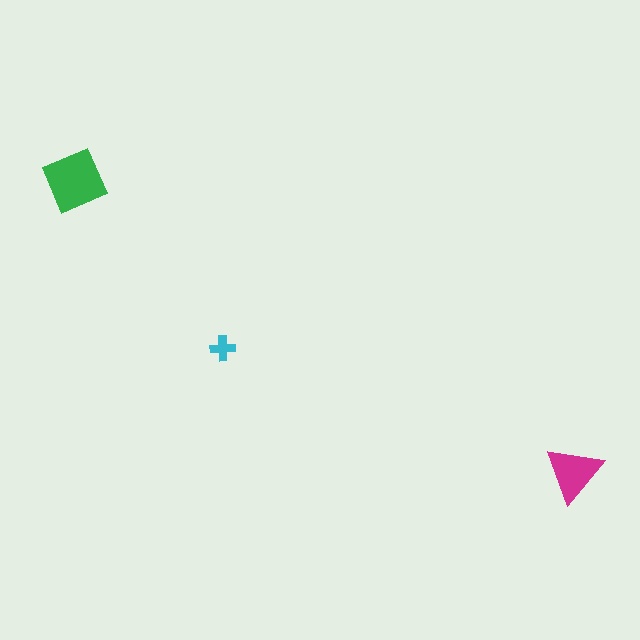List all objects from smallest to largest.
The cyan cross, the magenta triangle, the green diamond.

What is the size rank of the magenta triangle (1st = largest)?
2nd.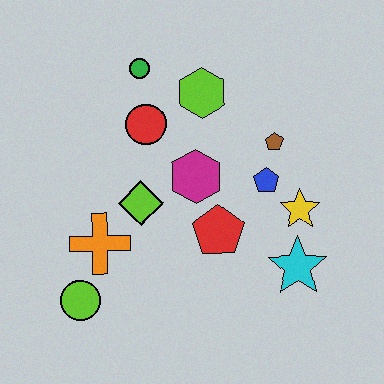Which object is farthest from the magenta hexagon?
The lime circle is farthest from the magenta hexagon.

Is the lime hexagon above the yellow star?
Yes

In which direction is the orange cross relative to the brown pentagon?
The orange cross is to the left of the brown pentagon.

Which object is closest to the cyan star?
The yellow star is closest to the cyan star.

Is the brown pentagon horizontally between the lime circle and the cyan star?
Yes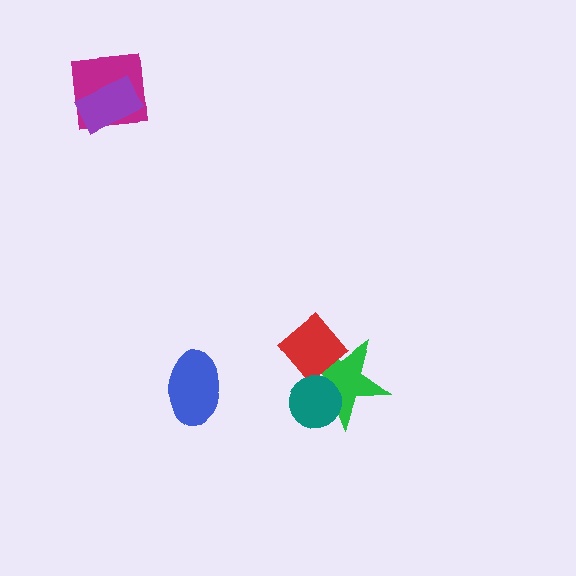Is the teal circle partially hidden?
No, no other shape covers it.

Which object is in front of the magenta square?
The purple rectangle is in front of the magenta square.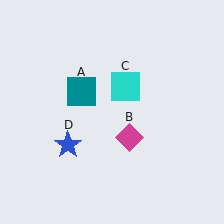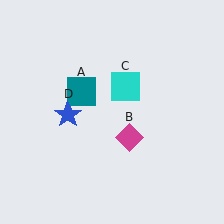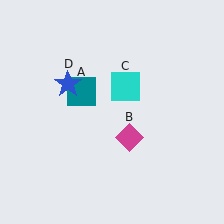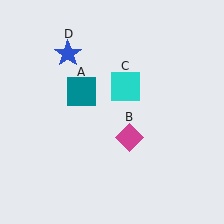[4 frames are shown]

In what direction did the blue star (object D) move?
The blue star (object D) moved up.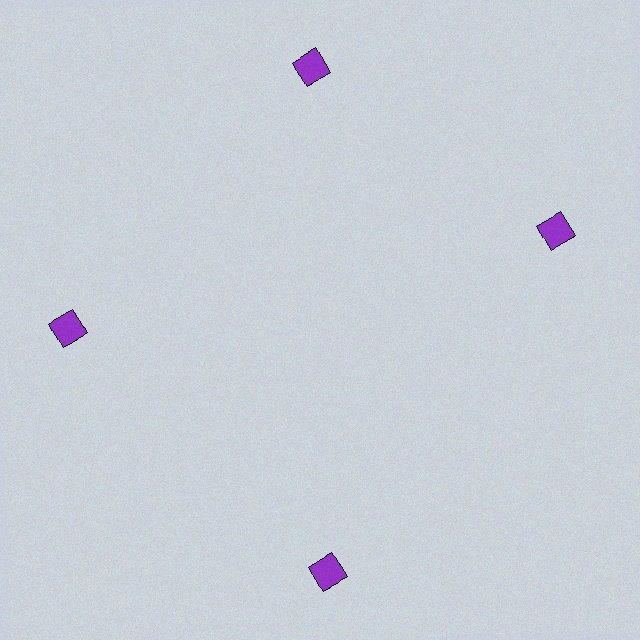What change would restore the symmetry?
The symmetry would be restored by rotating it back into even spacing with its neighbors so that all 4 squares sit at equal angles and equal distance from the center.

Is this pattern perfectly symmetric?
No. The 4 purple squares are arranged in a ring, but one element near the 3 o'clock position is rotated out of alignment along the ring, breaking the 4-fold rotational symmetry.